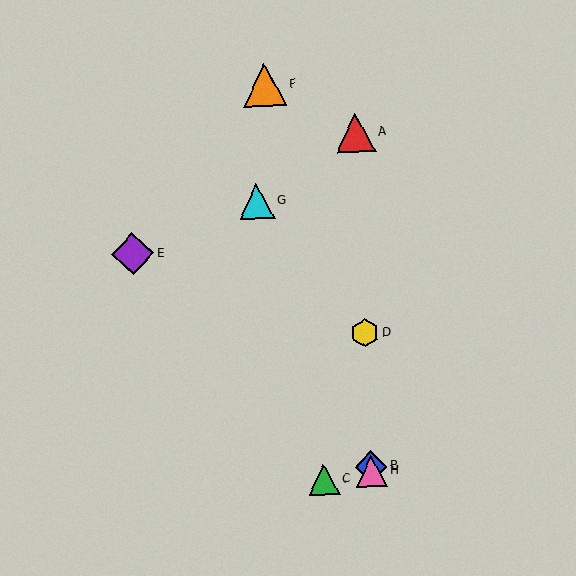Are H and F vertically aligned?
No, H is at x≈371 and F is at x≈265.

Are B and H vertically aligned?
Yes, both are at x≈371.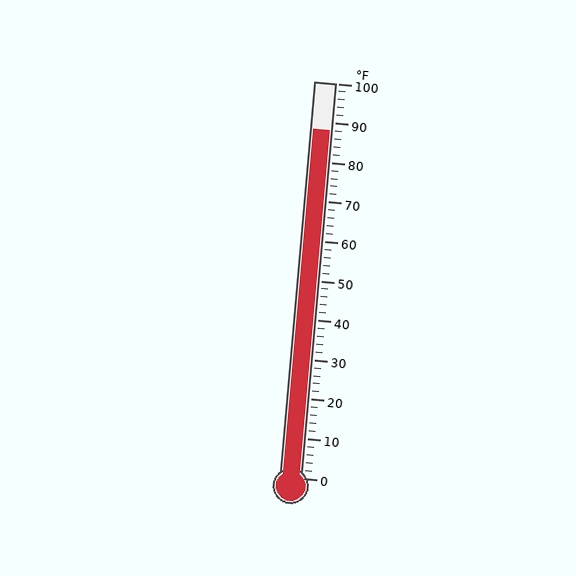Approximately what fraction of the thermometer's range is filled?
The thermometer is filled to approximately 90% of its range.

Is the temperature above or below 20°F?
The temperature is above 20°F.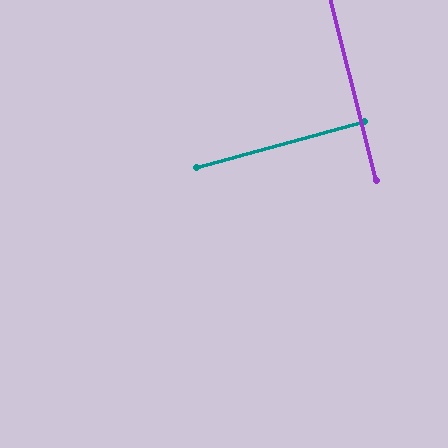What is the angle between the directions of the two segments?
Approximately 89 degrees.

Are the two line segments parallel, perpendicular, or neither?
Perpendicular — they meet at approximately 89°.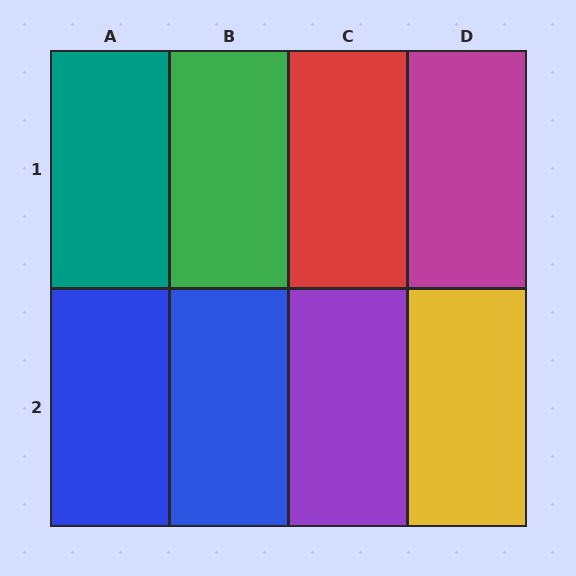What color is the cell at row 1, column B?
Green.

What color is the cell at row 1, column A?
Teal.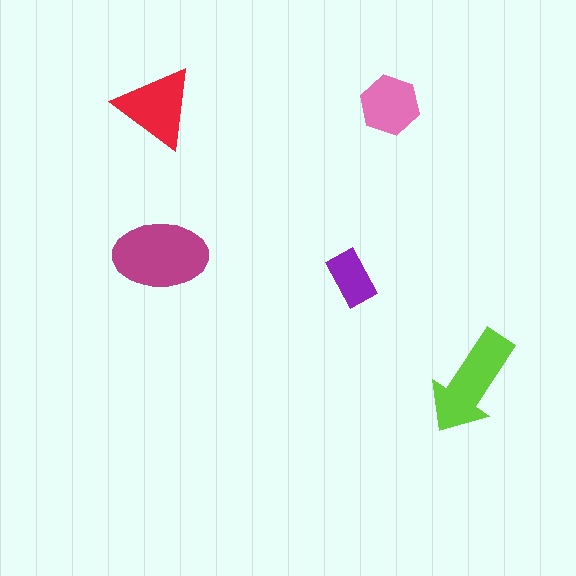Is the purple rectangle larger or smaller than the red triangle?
Smaller.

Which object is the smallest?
The purple rectangle.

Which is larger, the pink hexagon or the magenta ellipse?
The magenta ellipse.